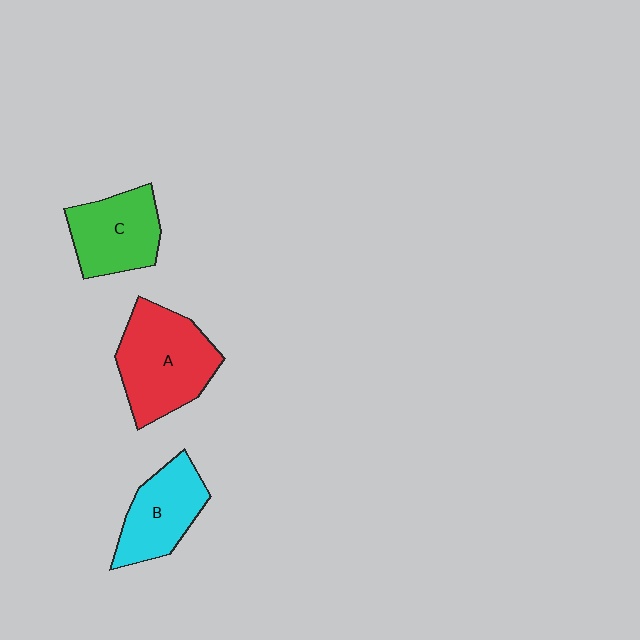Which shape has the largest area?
Shape A (red).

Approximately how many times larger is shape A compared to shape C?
Approximately 1.3 times.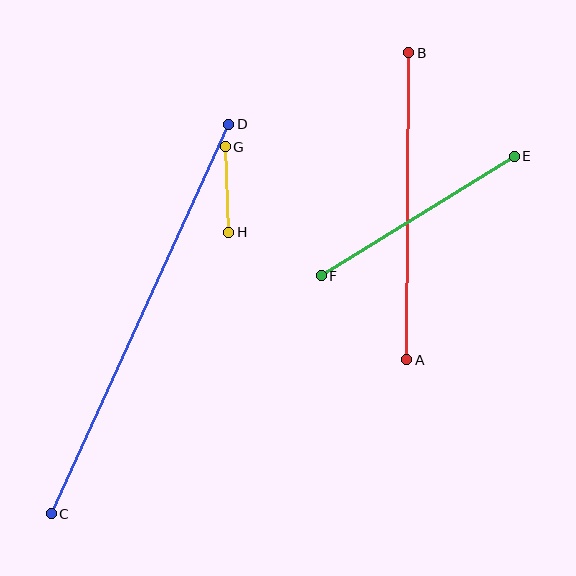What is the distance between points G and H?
The distance is approximately 85 pixels.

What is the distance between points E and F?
The distance is approximately 227 pixels.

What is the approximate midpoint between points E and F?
The midpoint is at approximately (418, 216) pixels.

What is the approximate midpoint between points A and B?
The midpoint is at approximately (408, 206) pixels.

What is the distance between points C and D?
The distance is approximately 428 pixels.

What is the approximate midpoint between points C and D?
The midpoint is at approximately (140, 319) pixels.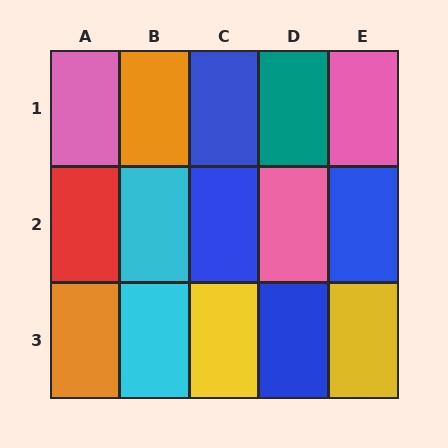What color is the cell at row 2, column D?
Pink.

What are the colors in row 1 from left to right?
Pink, orange, blue, teal, pink.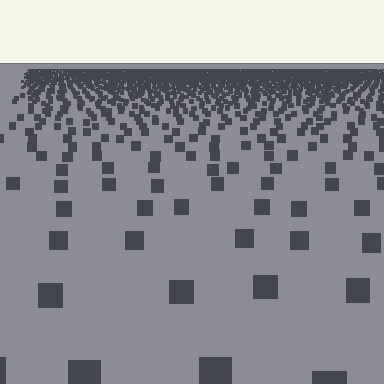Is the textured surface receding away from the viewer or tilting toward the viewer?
The surface is receding away from the viewer. Texture elements get smaller and denser toward the top.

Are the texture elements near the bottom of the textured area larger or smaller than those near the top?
Larger. Near the bottom, elements are closer to the viewer and appear at a bigger on-screen size.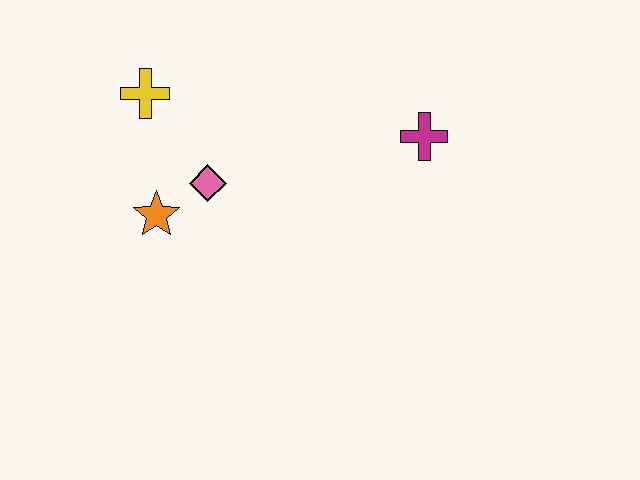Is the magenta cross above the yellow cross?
No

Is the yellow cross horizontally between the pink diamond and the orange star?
No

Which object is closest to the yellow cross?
The pink diamond is closest to the yellow cross.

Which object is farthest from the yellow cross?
The magenta cross is farthest from the yellow cross.